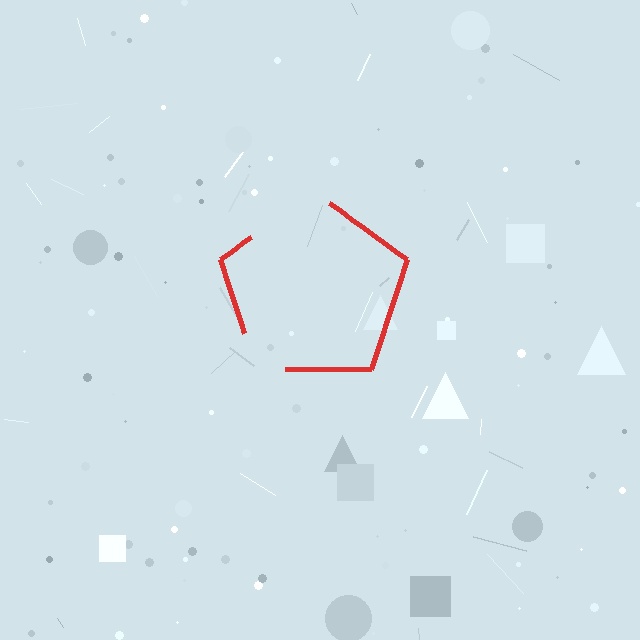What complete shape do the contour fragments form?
The contour fragments form a pentagon.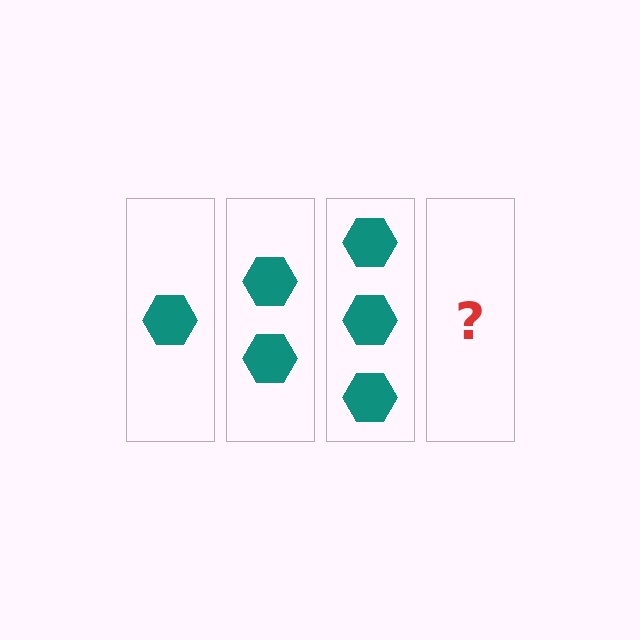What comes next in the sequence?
The next element should be 4 hexagons.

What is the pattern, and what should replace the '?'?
The pattern is that each step adds one more hexagon. The '?' should be 4 hexagons.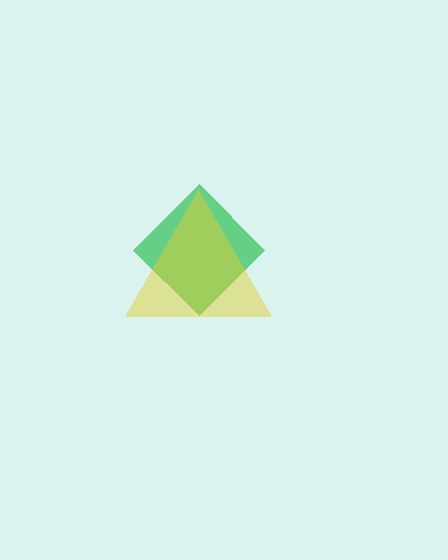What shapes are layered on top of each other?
The layered shapes are: a green diamond, a yellow triangle.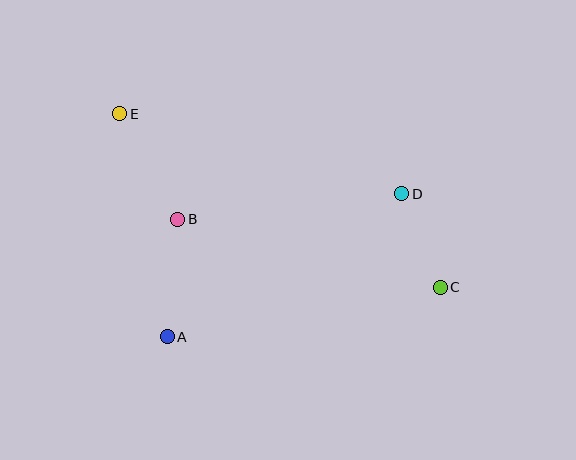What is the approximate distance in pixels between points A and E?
The distance between A and E is approximately 228 pixels.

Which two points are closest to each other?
Points C and D are closest to each other.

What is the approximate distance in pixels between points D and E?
The distance between D and E is approximately 293 pixels.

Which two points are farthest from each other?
Points C and E are farthest from each other.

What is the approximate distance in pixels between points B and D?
The distance between B and D is approximately 225 pixels.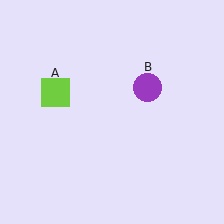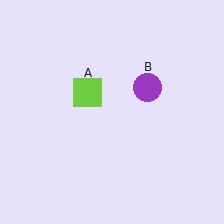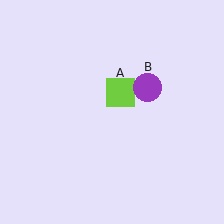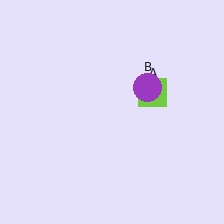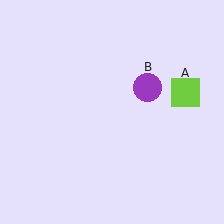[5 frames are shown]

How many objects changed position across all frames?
1 object changed position: lime square (object A).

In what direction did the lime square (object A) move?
The lime square (object A) moved right.